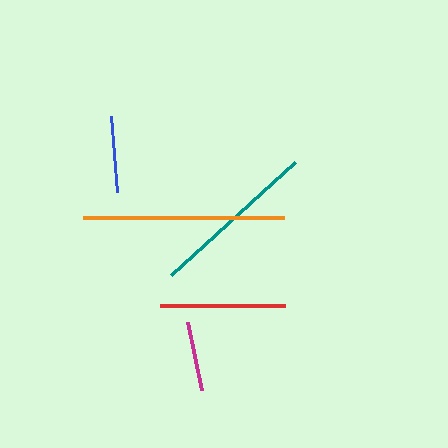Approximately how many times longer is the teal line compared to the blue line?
The teal line is approximately 2.2 times the length of the blue line.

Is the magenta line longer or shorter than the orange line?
The orange line is longer than the magenta line.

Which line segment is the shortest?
The magenta line is the shortest at approximately 69 pixels.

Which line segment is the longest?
The orange line is the longest at approximately 201 pixels.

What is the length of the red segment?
The red segment is approximately 125 pixels long.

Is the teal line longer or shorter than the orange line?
The orange line is longer than the teal line.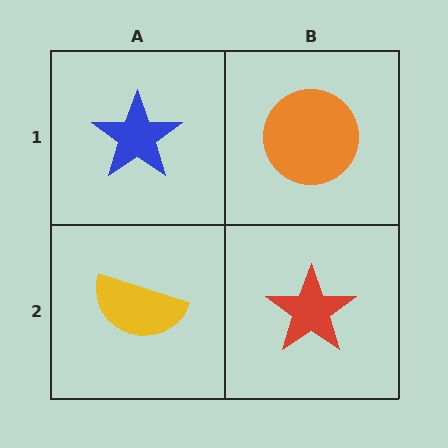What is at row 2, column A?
A yellow semicircle.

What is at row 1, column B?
An orange circle.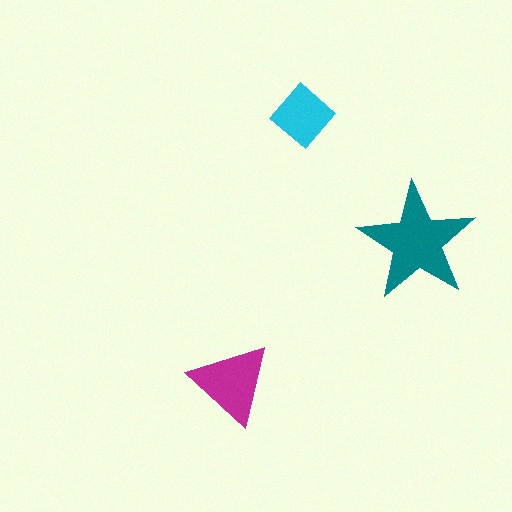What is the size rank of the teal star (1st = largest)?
1st.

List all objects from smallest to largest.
The cyan diamond, the magenta triangle, the teal star.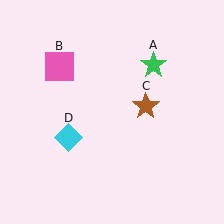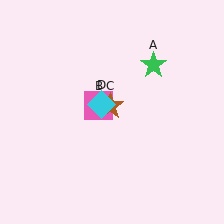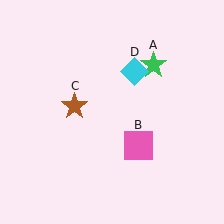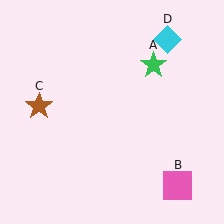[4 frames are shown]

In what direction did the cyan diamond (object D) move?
The cyan diamond (object D) moved up and to the right.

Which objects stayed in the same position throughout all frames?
Green star (object A) remained stationary.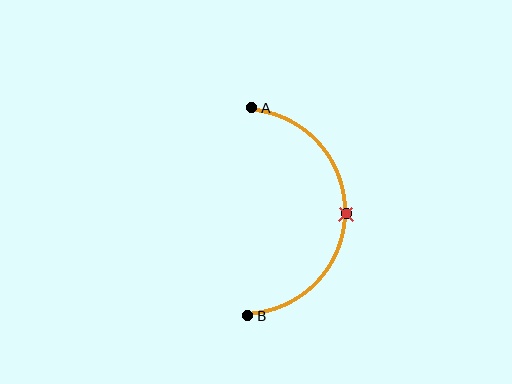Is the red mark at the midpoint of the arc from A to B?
Yes. The red mark lies on the arc at equal arc-length from both A and B — it is the arc midpoint.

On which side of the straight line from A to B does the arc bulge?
The arc bulges to the right of the straight line connecting A and B.